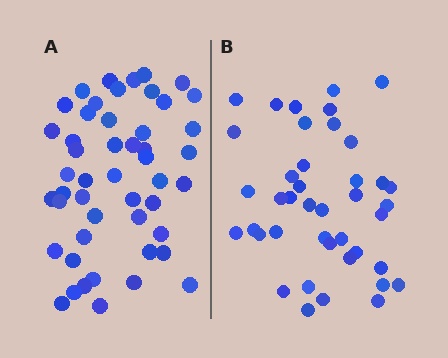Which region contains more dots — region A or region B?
Region A (the left region) has more dots.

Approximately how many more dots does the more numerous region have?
Region A has roughly 8 or so more dots than region B.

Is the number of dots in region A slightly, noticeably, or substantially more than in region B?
Region A has only slightly more — the two regions are fairly close. The ratio is roughly 1.2 to 1.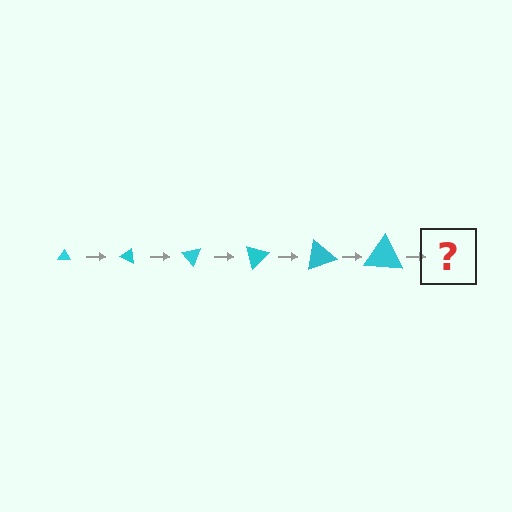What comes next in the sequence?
The next element should be a triangle, larger than the previous one and rotated 150 degrees from the start.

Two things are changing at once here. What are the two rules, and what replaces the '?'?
The two rules are that the triangle grows larger each step and it rotates 25 degrees each step. The '?' should be a triangle, larger than the previous one and rotated 150 degrees from the start.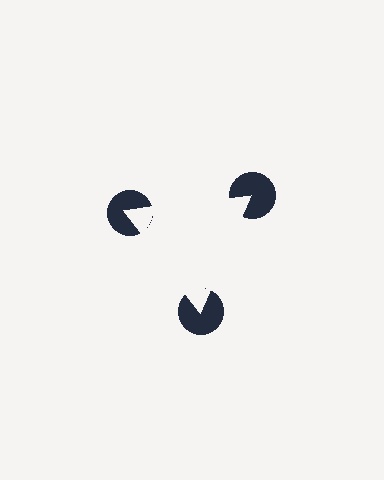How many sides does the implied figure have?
3 sides.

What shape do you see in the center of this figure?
An illusory triangle — its edges are inferred from the aligned wedge cuts in the pac-man discs, not physically drawn.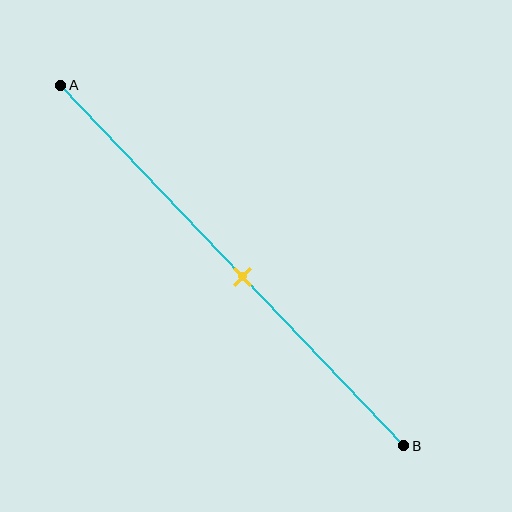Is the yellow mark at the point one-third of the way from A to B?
No, the mark is at about 55% from A, not at the 33% one-third point.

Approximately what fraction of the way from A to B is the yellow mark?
The yellow mark is approximately 55% of the way from A to B.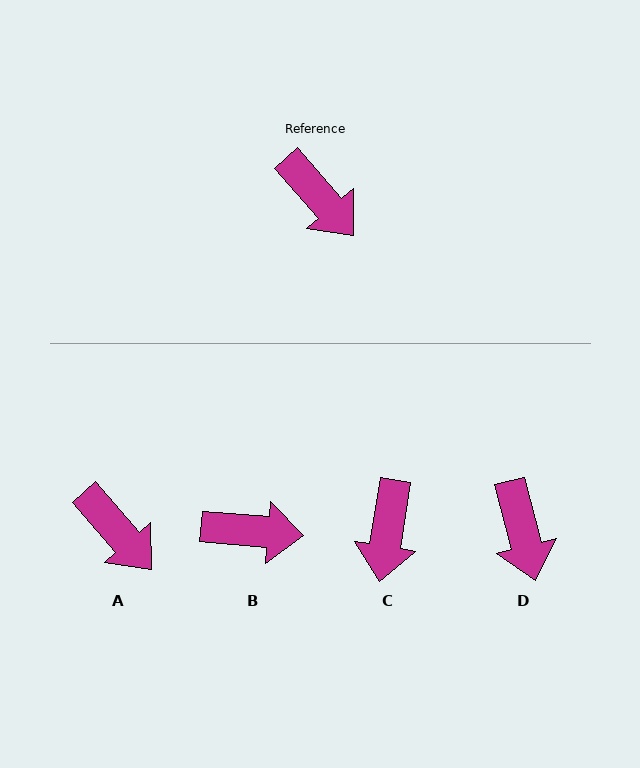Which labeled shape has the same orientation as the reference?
A.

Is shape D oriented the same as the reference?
No, it is off by about 27 degrees.